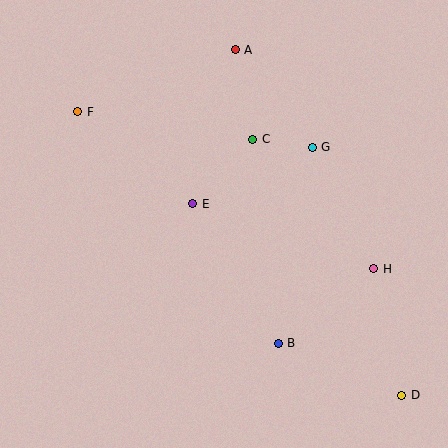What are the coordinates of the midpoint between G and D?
The midpoint between G and D is at (357, 271).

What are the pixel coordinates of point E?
Point E is at (193, 204).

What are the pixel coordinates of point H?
Point H is at (374, 269).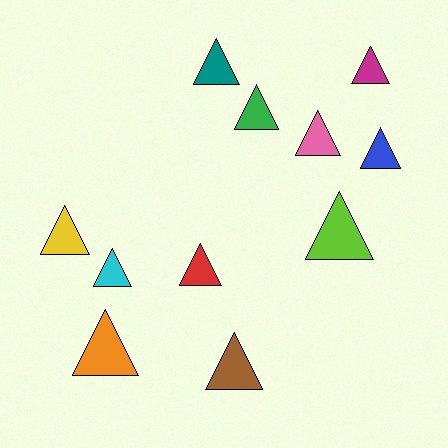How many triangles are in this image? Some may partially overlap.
There are 11 triangles.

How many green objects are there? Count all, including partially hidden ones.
There is 1 green object.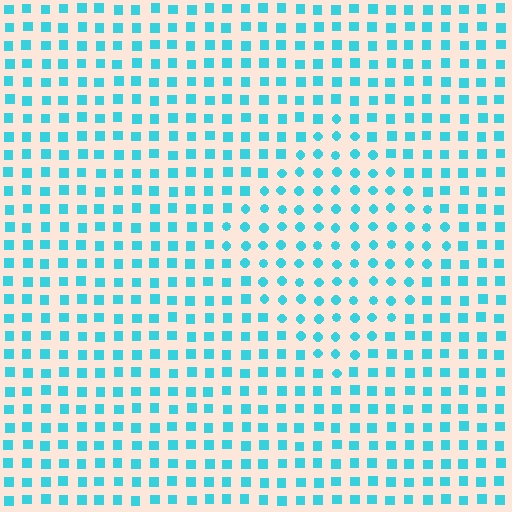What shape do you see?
I see a diamond.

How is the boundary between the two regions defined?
The boundary is defined by a change in element shape: circles inside vs. squares outside. All elements share the same color and spacing.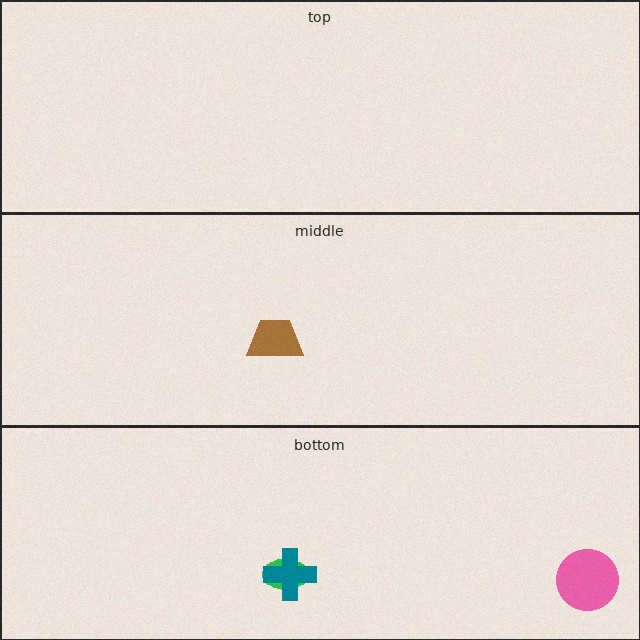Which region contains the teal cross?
The bottom region.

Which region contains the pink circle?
The bottom region.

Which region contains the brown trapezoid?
The middle region.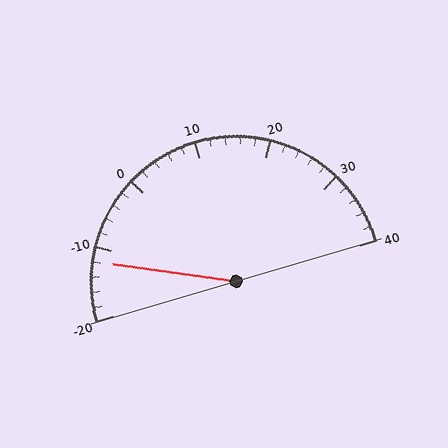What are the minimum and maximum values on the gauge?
The gauge ranges from -20 to 40.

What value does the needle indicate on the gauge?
The needle indicates approximately -12.